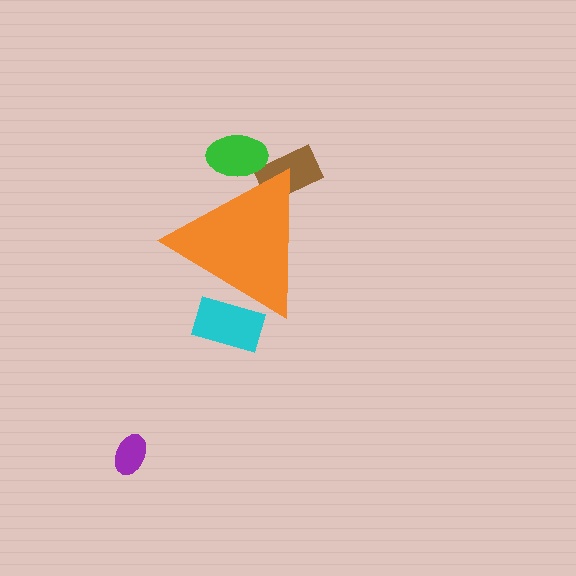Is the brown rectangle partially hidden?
Yes, the brown rectangle is partially hidden behind the orange triangle.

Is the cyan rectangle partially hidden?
Yes, the cyan rectangle is partially hidden behind the orange triangle.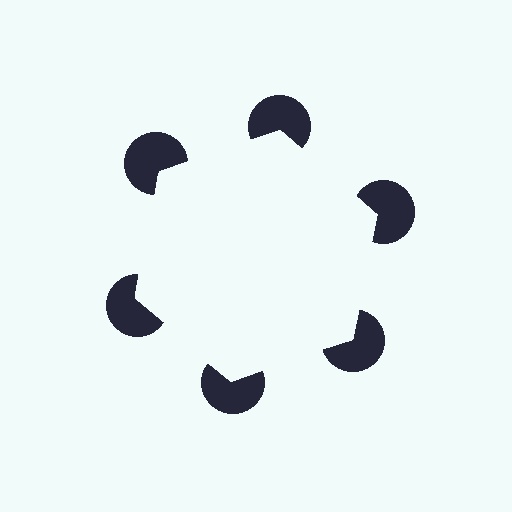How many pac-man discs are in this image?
There are 6 — one at each vertex of the illusory hexagon.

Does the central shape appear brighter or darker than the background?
It typically appears slightly brighter than the background, even though no actual brightness change is drawn.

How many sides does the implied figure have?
6 sides.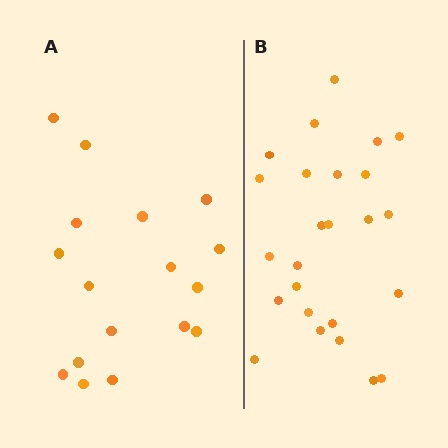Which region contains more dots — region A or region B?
Region B (the right region) has more dots.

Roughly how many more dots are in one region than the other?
Region B has roughly 8 or so more dots than region A.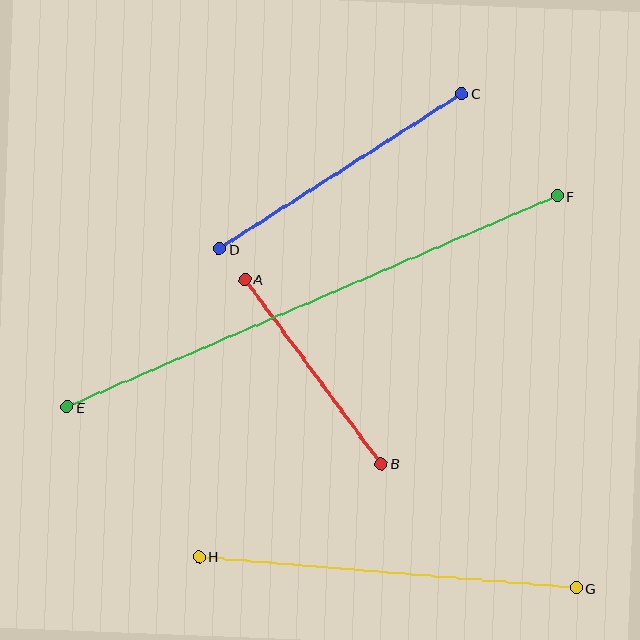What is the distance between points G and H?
The distance is approximately 378 pixels.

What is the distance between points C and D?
The distance is approximately 287 pixels.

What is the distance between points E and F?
The distance is approximately 534 pixels.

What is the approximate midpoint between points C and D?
The midpoint is at approximately (341, 171) pixels.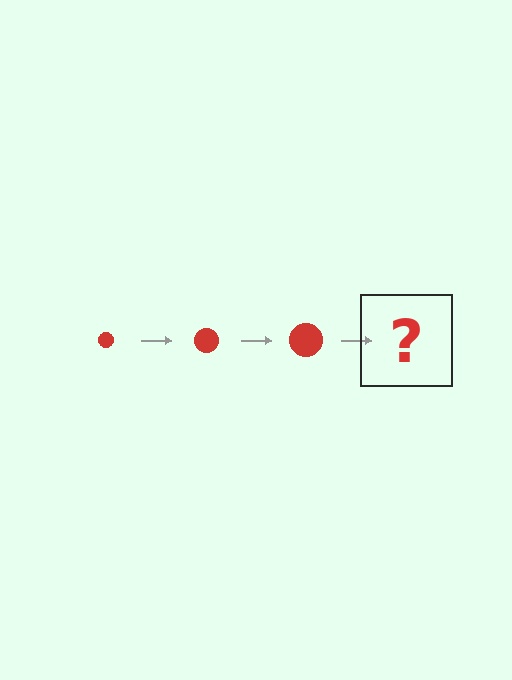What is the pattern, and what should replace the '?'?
The pattern is that the circle gets progressively larger each step. The '?' should be a red circle, larger than the previous one.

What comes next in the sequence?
The next element should be a red circle, larger than the previous one.